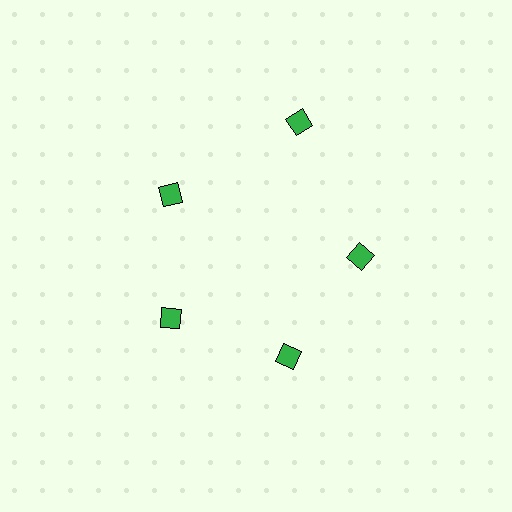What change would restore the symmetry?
The symmetry would be restored by moving it inward, back onto the ring so that all 5 diamonds sit at equal angles and equal distance from the center.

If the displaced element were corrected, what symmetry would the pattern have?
It would have 5-fold rotational symmetry — the pattern would map onto itself every 72 degrees.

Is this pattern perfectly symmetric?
No. The 5 green diamonds are arranged in a ring, but one element near the 1 o'clock position is pushed outward from the center, breaking the 5-fold rotational symmetry.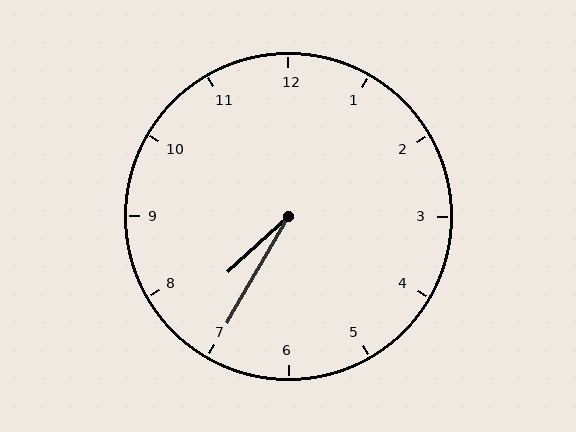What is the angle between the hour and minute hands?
Approximately 18 degrees.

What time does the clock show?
7:35.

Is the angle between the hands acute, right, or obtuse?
It is acute.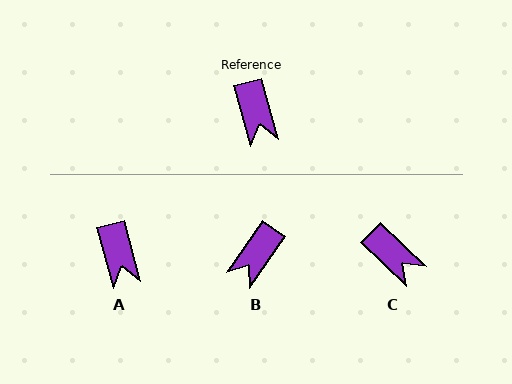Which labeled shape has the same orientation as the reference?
A.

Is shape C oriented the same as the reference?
No, it is off by about 31 degrees.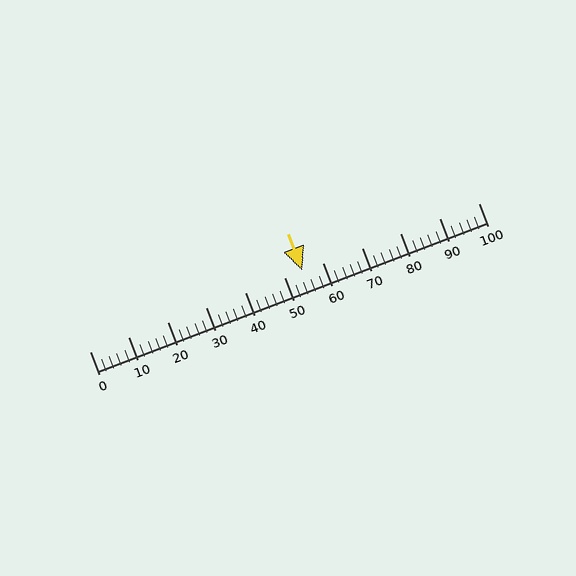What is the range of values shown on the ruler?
The ruler shows values from 0 to 100.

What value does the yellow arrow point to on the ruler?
The yellow arrow points to approximately 55.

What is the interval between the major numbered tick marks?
The major tick marks are spaced 10 units apart.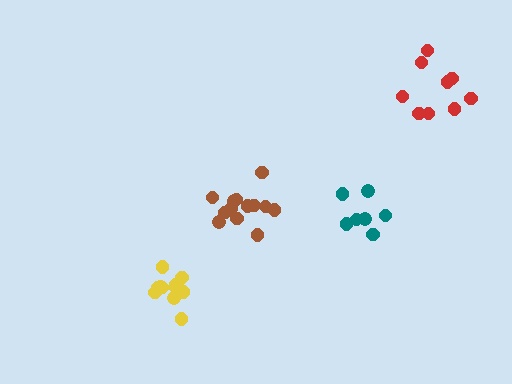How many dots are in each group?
Group 1: 12 dots, Group 2: 13 dots, Group 3: 9 dots, Group 4: 7 dots (41 total).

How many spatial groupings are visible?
There are 4 spatial groupings.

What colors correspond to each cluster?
The clusters are colored: yellow, brown, red, teal.